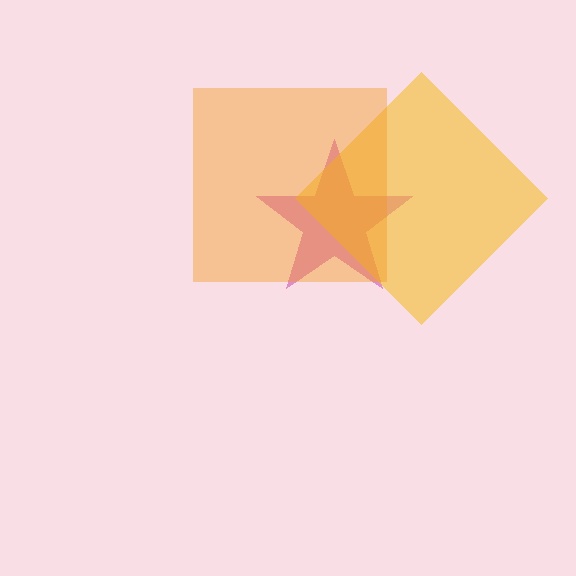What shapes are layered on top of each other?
The layered shapes are: a magenta star, a yellow diamond, an orange square.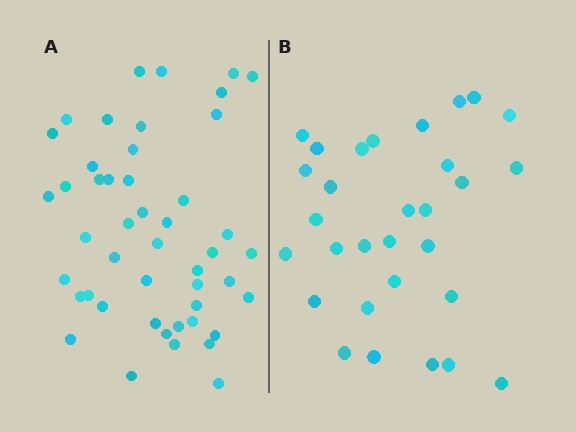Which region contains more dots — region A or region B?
Region A (the left region) has more dots.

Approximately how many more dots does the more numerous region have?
Region A has approximately 15 more dots than region B.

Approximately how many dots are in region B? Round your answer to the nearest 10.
About 30 dots.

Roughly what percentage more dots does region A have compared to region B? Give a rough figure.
About 55% more.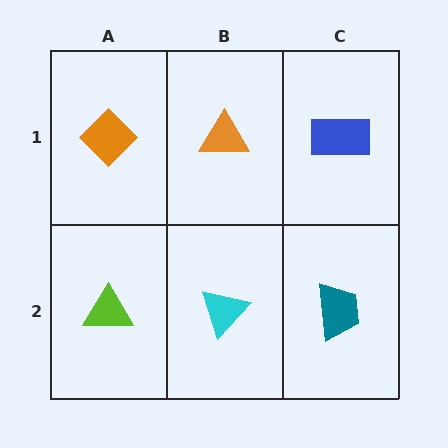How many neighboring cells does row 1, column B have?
3.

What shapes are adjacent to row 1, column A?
A lime triangle (row 2, column A), an orange triangle (row 1, column B).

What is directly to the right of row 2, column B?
A teal trapezoid.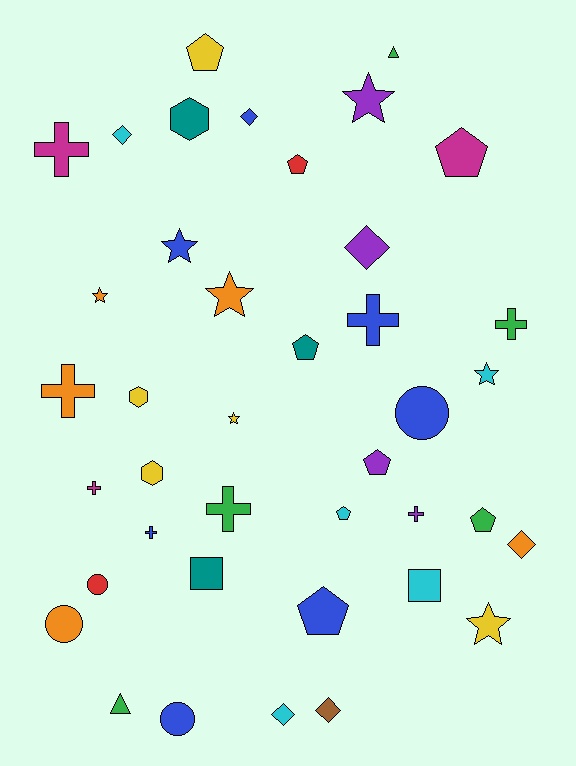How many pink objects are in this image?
There are no pink objects.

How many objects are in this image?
There are 40 objects.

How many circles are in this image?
There are 4 circles.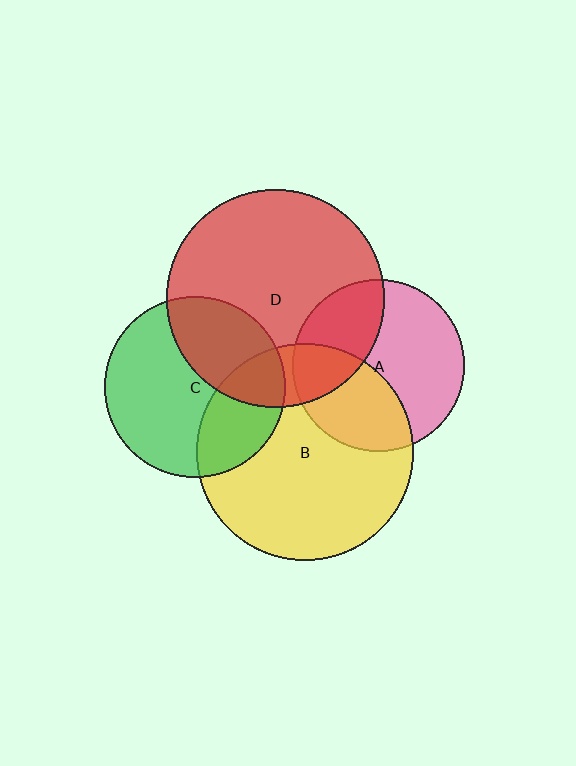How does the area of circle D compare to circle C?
Approximately 1.4 times.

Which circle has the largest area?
Circle D (red).